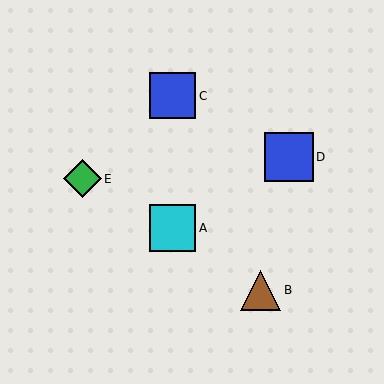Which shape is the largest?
The blue square (labeled D) is the largest.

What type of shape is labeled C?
Shape C is a blue square.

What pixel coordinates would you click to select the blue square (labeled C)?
Click at (172, 96) to select the blue square C.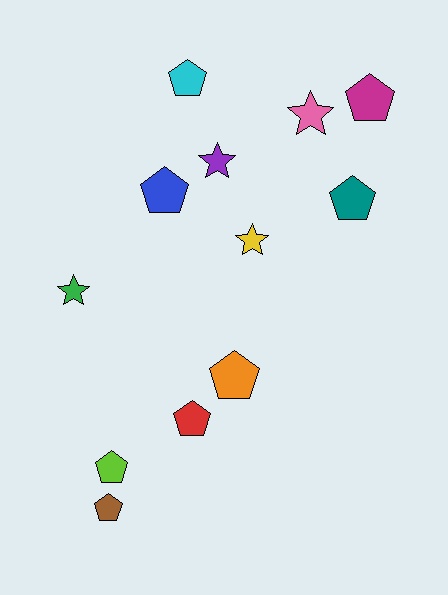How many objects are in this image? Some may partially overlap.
There are 12 objects.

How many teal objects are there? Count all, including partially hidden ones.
There is 1 teal object.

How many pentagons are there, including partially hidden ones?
There are 8 pentagons.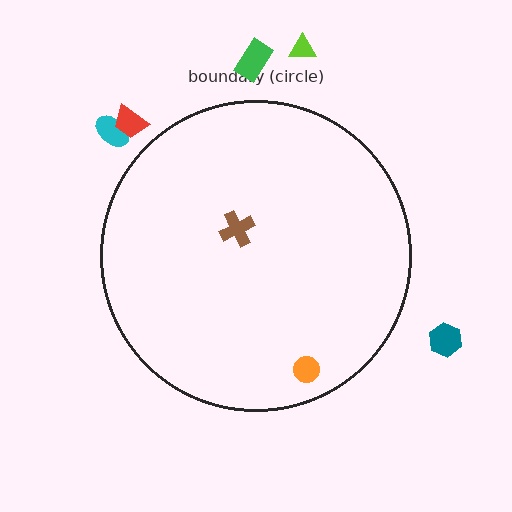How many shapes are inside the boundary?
2 inside, 5 outside.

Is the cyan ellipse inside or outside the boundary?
Outside.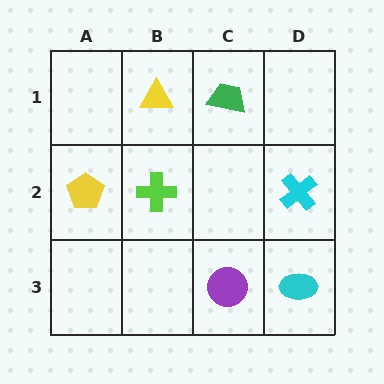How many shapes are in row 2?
3 shapes.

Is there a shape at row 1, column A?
No, that cell is empty.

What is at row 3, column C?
A purple circle.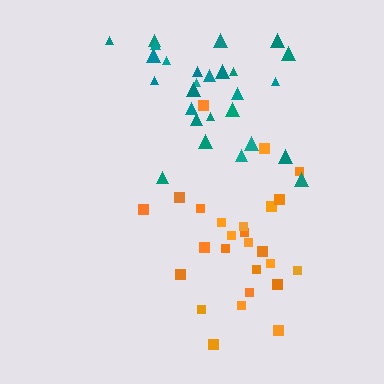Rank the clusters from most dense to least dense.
teal, orange.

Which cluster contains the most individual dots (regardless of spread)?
Teal (28).